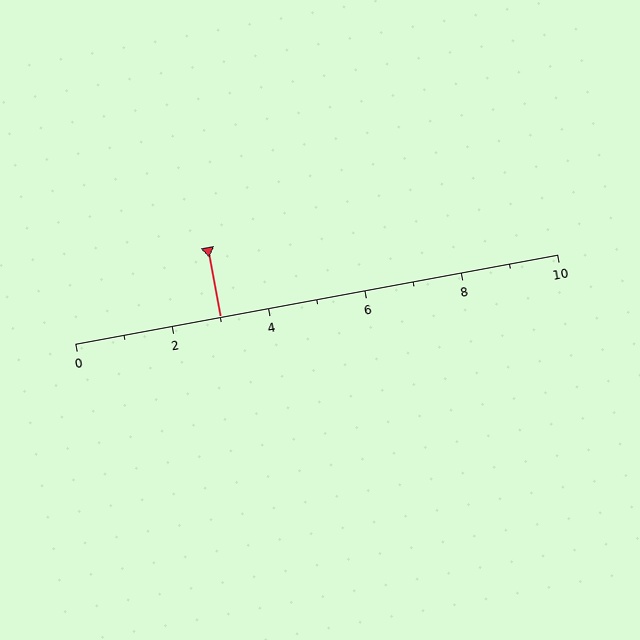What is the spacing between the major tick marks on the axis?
The major ticks are spaced 2 apart.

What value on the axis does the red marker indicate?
The marker indicates approximately 3.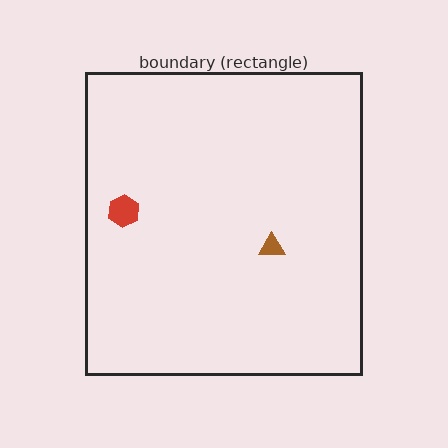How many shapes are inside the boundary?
2 inside, 0 outside.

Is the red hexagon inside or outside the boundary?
Inside.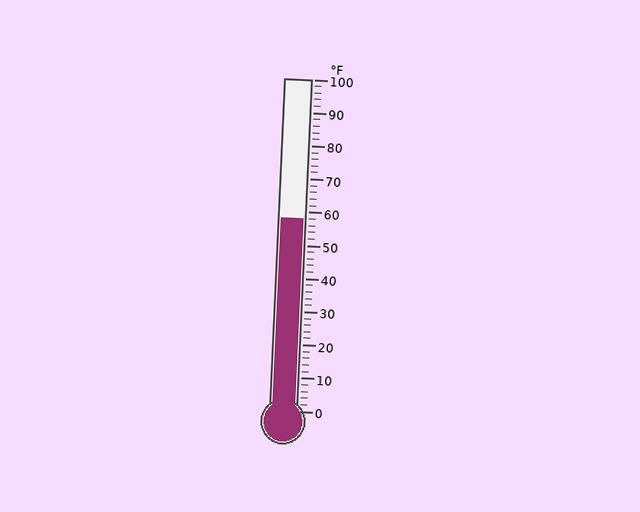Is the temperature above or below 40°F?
The temperature is above 40°F.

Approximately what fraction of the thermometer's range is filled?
The thermometer is filled to approximately 60% of its range.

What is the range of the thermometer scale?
The thermometer scale ranges from 0°F to 100°F.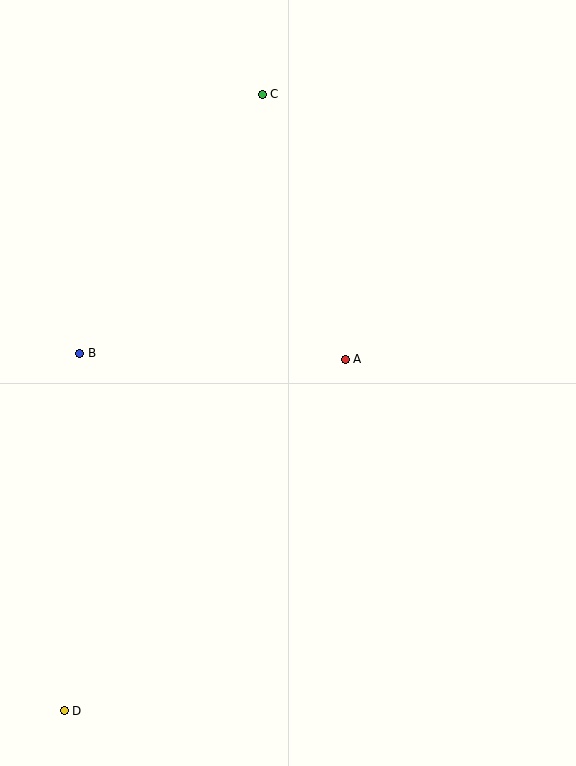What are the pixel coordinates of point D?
Point D is at (64, 711).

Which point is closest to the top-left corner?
Point C is closest to the top-left corner.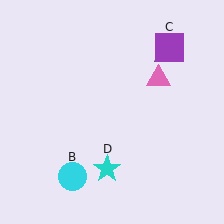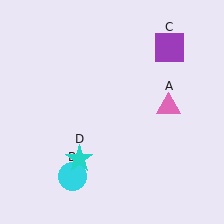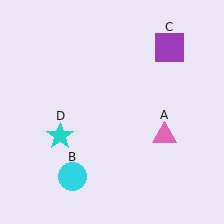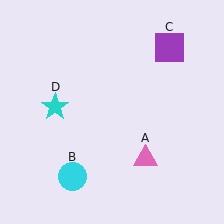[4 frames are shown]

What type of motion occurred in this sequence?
The pink triangle (object A), cyan star (object D) rotated clockwise around the center of the scene.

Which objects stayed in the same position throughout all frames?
Cyan circle (object B) and purple square (object C) remained stationary.